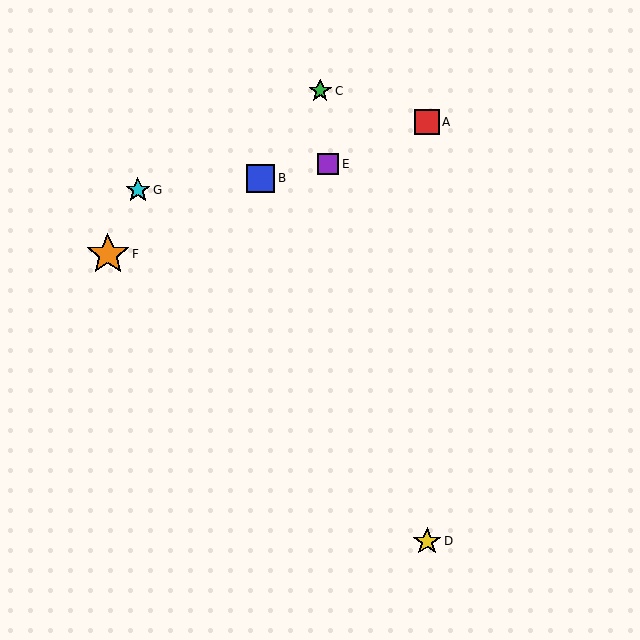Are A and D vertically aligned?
Yes, both are at x≈427.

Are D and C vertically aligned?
No, D is at x≈427 and C is at x≈320.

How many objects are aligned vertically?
2 objects (A, D) are aligned vertically.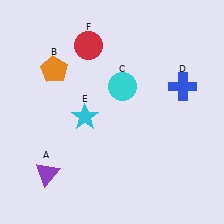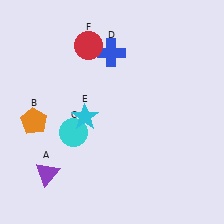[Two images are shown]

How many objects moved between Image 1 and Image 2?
3 objects moved between the two images.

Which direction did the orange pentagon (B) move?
The orange pentagon (B) moved down.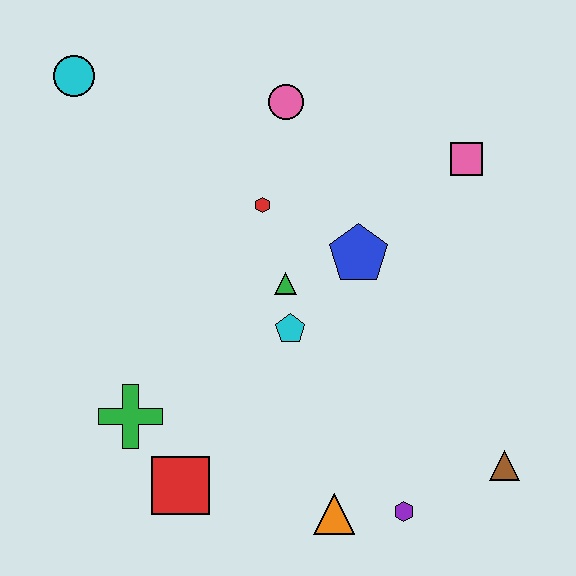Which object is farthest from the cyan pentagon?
The cyan circle is farthest from the cyan pentagon.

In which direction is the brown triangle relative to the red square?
The brown triangle is to the right of the red square.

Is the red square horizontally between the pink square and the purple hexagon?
No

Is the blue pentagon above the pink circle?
No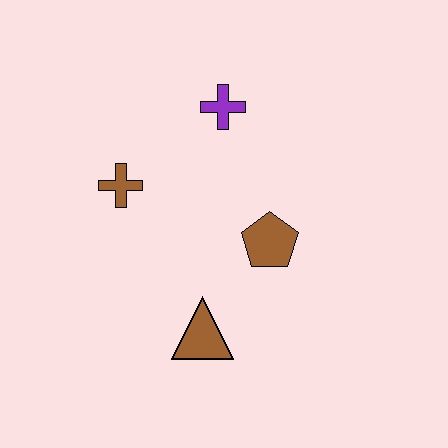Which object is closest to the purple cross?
The brown cross is closest to the purple cross.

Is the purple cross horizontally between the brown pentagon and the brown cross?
Yes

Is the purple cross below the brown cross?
No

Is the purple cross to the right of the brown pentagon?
No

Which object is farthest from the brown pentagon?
The brown cross is farthest from the brown pentagon.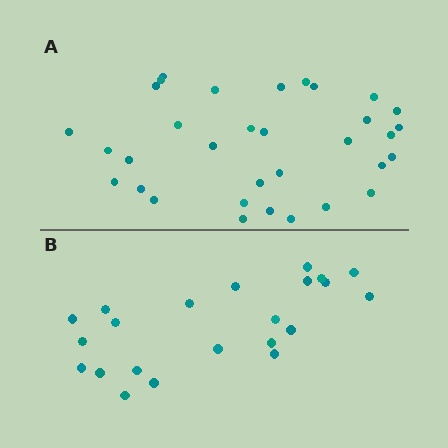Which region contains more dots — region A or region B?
Region A (the top region) has more dots.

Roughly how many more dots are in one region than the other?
Region A has roughly 12 or so more dots than region B.